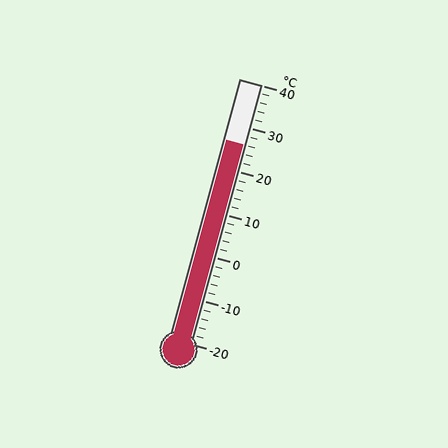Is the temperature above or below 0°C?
The temperature is above 0°C.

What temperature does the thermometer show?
The thermometer shows approximately 26°C.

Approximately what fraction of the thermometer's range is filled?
The thermometer is filled to approximately 75% of its range.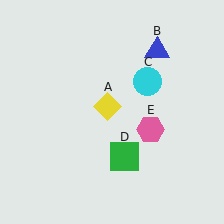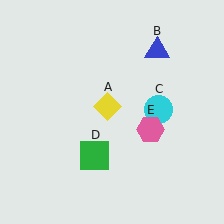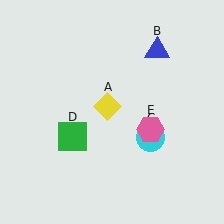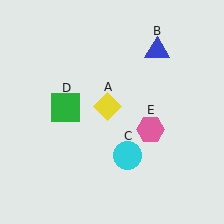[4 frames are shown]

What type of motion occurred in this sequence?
The cyan circle (object C), green square (object D) rotated clockwise around the center of the scene.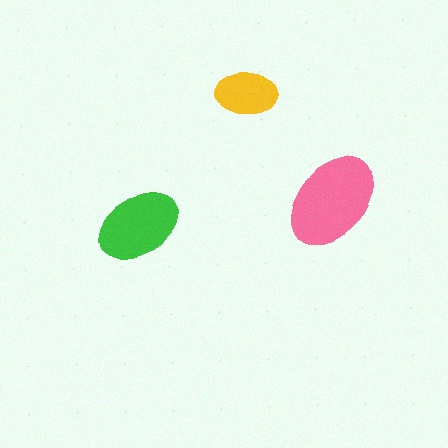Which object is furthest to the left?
The green ellipse is leftmost.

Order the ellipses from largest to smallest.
the pink one, the green one, the yellow one.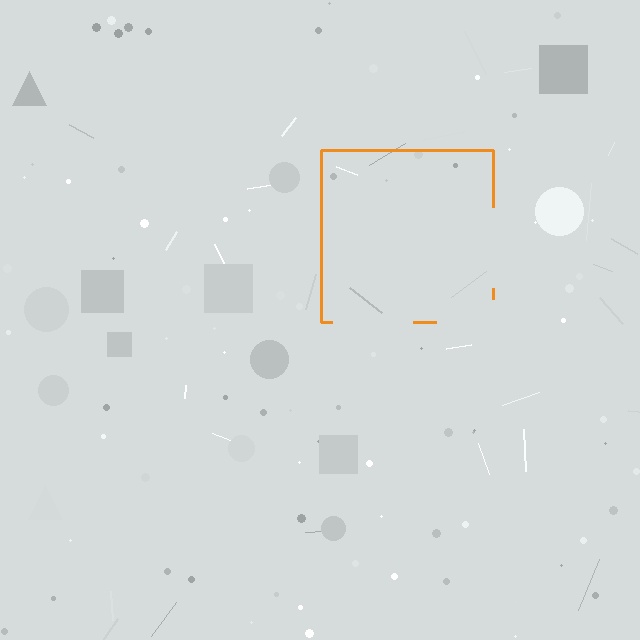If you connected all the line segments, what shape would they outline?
They would outline a square.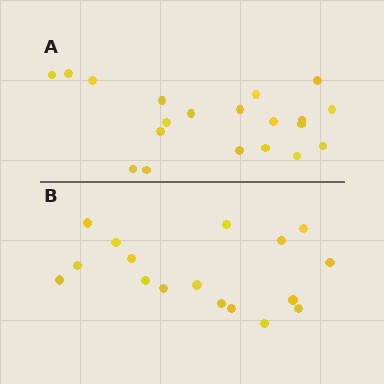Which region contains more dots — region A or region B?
Region A (the top region) has more dots.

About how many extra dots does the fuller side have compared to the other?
Region A has just a few more — roughly 2 or 3 more dots than region B.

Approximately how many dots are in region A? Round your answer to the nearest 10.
About 20 dots.